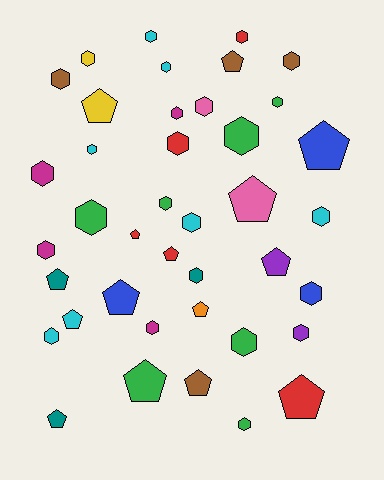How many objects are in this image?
There are 40 objects.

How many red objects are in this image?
There are 5 red objects.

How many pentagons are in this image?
There are 15 pentagons.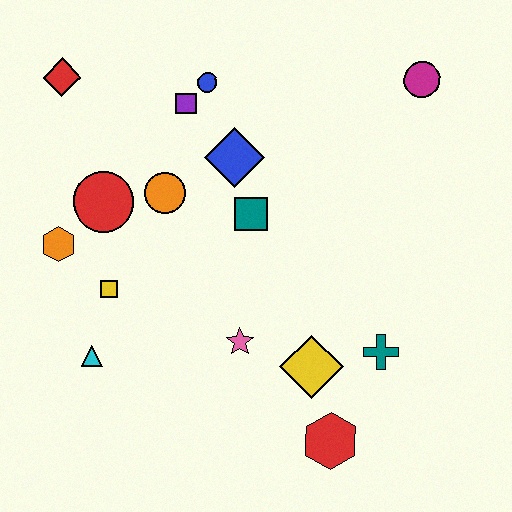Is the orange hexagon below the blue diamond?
Yes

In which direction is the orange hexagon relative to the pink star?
The orange hexagon is to the left of the pink star.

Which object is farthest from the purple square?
The red hexagon is farthest from the purple square.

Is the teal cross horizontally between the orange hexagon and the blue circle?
No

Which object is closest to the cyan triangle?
The yellow square is closest to the cyan triangle.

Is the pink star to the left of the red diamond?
No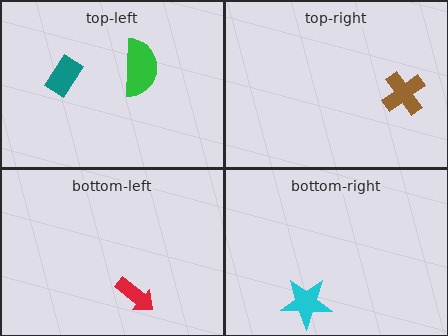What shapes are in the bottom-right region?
The cyan star.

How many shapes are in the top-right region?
1.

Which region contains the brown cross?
The top-right region.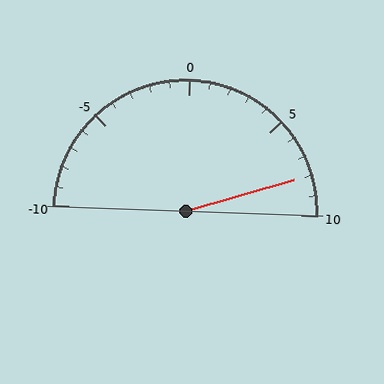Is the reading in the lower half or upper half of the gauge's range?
The reading is in the upper half of the range (-10 to 10).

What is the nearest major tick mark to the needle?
The nearest major tick mark is 10.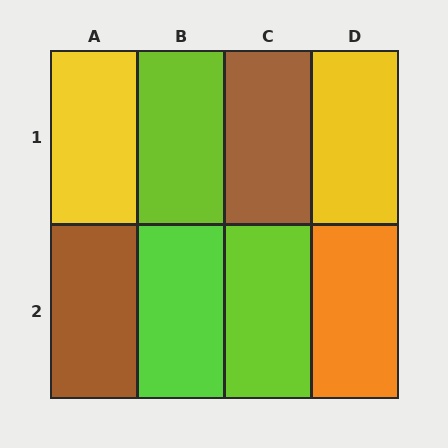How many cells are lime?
3 cells are lime.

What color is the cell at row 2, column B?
Lime.